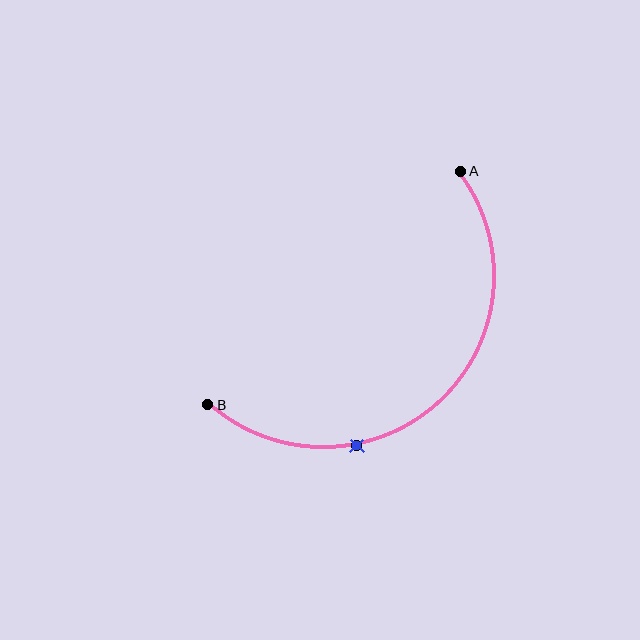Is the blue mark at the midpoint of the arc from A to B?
No. The blue mark lies on the arc but is closer to endpoint B. The arc midpoint would be at the point on the curve equidistant along the arc from both A and B.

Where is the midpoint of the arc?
The arc midpoint is the point on the curve farthest from the straight line joining A and B. It sits below and to the right of that line.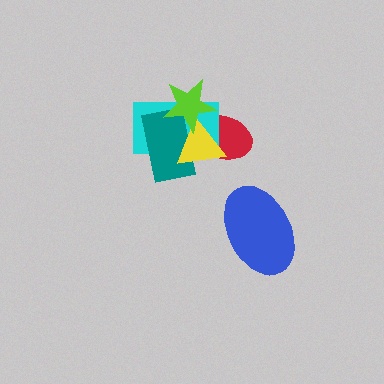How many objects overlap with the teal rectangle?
4 objects overlap with the teal rectangle.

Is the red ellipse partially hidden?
Yes, it is partially covered by another shape.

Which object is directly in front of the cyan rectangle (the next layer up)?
The teal rectangle is directly in front of the cyan rectangle.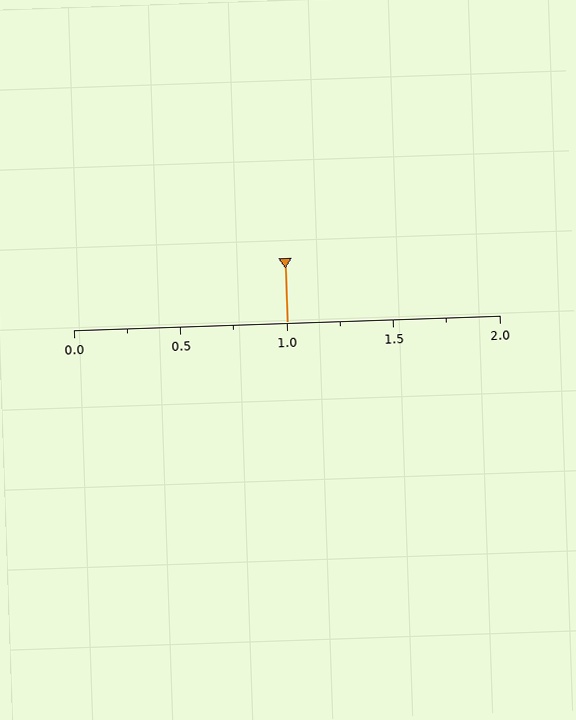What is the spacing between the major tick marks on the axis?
The major ticks are spaced 0.5 apart.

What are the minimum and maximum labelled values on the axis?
The axis runs from 0.0 to 2.0.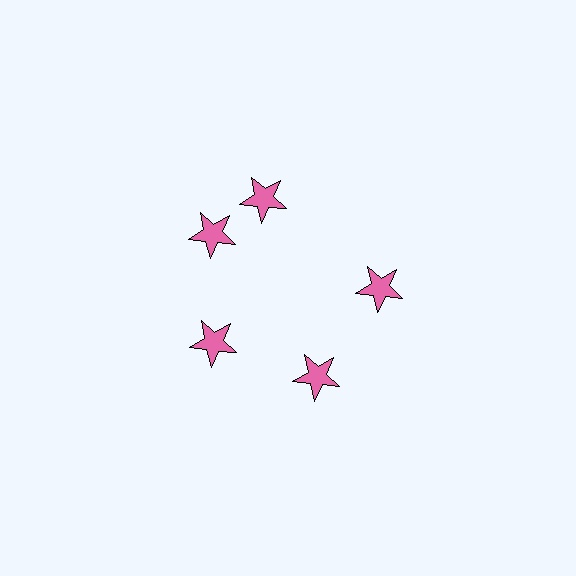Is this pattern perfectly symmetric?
No. The 5 pink stars are arranged in a ring, but one element near the 1 o'clock position is rotated out of alignment along the ring, breaking the 5-fold rotational symmetry.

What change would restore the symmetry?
The symmetry would be restored by rotating it back into even spacing with its neighbors so that all 5 stars sit at equal angles and equal distance from the center.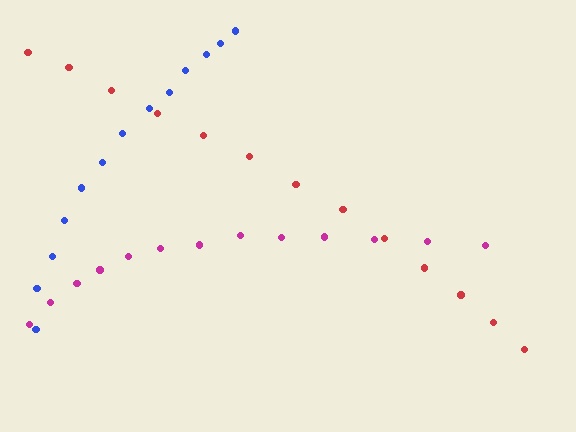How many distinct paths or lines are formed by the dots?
There are 3 distinct paths.